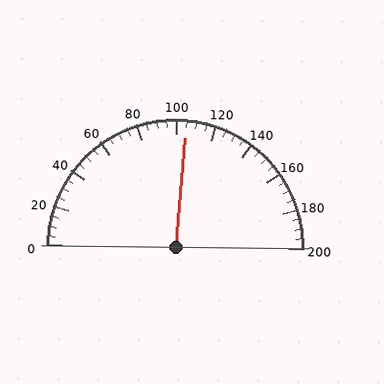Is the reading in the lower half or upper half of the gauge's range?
The reading is in the upper half of the range (0 to 200).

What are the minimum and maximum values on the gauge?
The gauge ranges from 0 to 200.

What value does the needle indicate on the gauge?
The needle indicates approximately 105.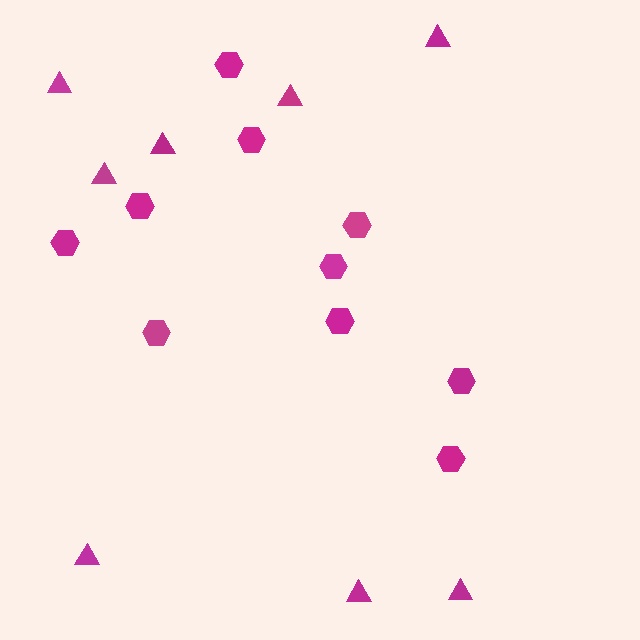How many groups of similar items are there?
There are 2 groups: one group of hexagons (10) and one group of triangles (8).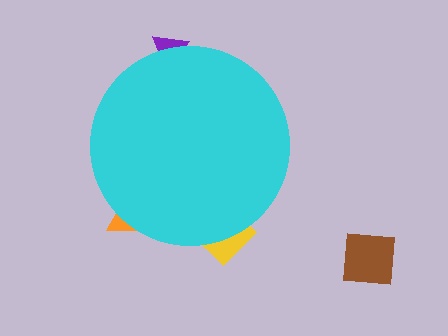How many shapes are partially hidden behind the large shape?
3 shapes are partially hidden.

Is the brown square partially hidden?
No, the brown square is fully visible.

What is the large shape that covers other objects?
A cyan circle.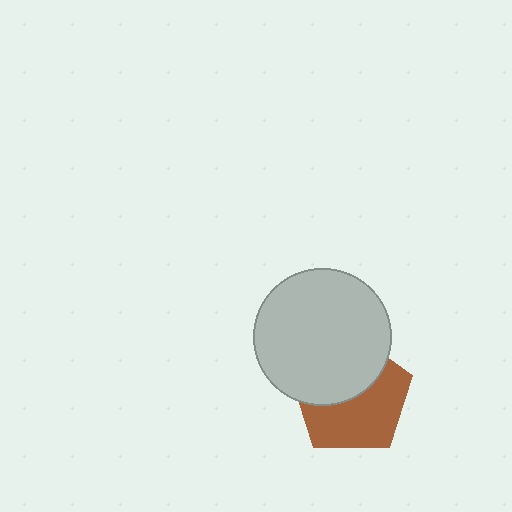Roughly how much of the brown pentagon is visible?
About half of it is visible (roughly 55%).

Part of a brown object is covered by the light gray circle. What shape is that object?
It is a pentagon.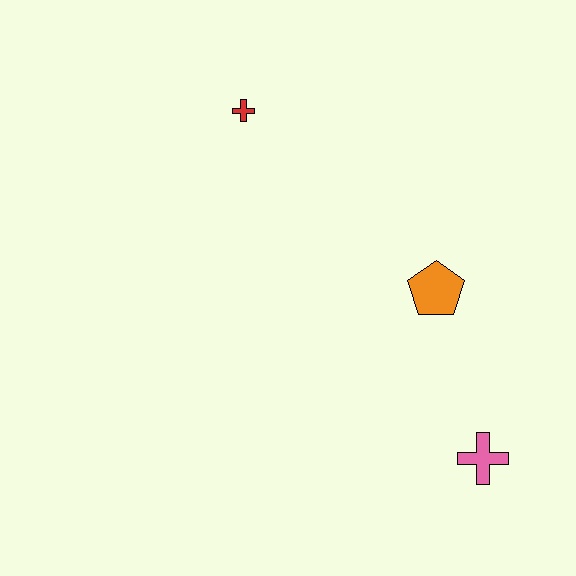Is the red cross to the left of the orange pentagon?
Yes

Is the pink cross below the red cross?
Yes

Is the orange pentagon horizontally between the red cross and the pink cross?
Yes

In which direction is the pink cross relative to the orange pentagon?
The pink cross is below the orange pentagon.